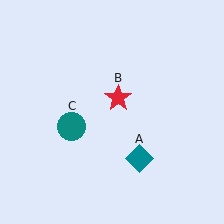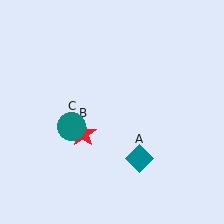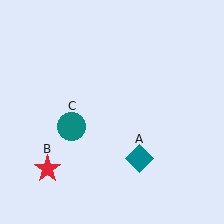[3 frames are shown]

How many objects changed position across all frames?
1 object changed position: red star (object B).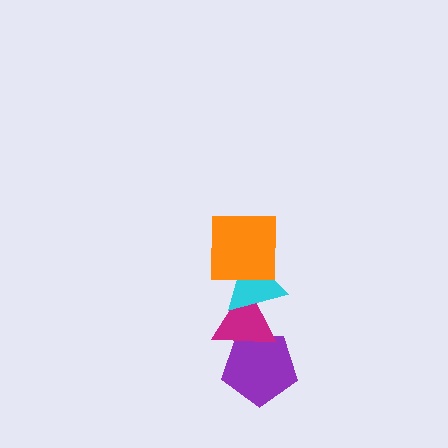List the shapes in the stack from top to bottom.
From top to bottom: the orange square, the cyan triangle, the magenta triangle, the purple pentagon.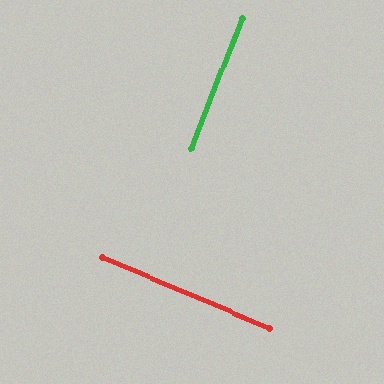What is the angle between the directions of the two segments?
Approximately 88 degrees.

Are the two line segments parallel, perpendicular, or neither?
Perpendicular — they meet at approximately 88°.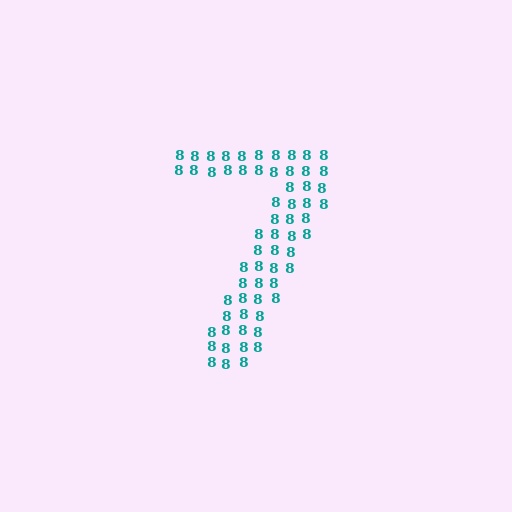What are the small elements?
The small elements are digit 8's.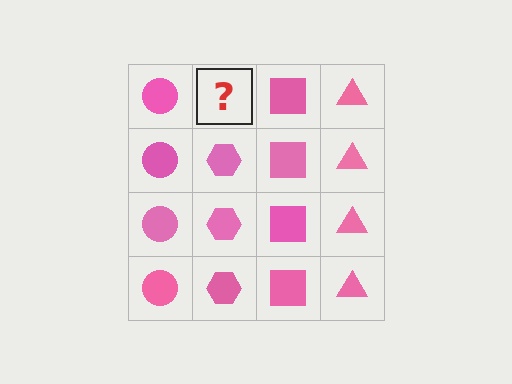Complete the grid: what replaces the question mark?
The question mark should be replaced with a pink hexagon.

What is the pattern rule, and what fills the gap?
The rule is that each column has a consistent shape. The gap should be filled with a pink hexagon.